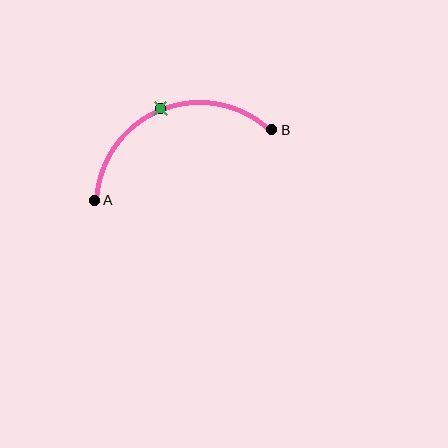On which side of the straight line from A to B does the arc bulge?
The arc bulges above the straight line connecting A and B.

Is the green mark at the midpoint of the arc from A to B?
Yes. The green mark lies on the arc at equal arc-length from both A and B — it is the arc midpoint.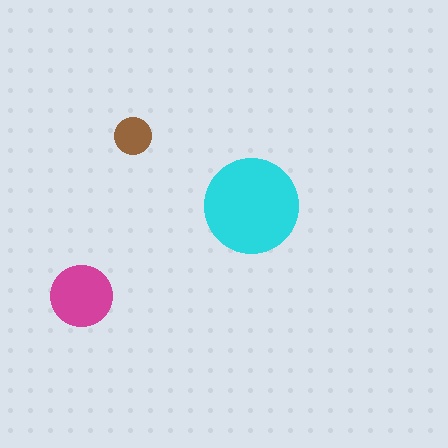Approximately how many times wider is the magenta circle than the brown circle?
About 1.5 times wider.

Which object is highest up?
The brown circle is topmost.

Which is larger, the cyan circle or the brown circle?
The cyan one.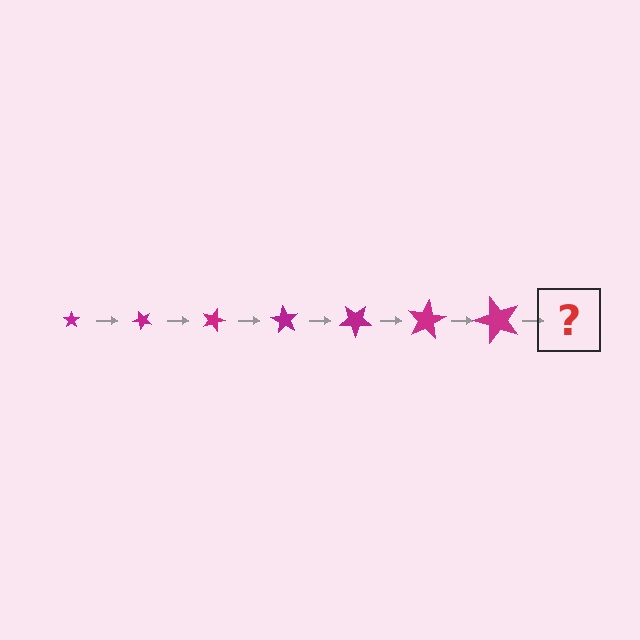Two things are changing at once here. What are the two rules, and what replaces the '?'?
The two rules are that the star grows larger each step and it rotates 45 degrees each step. The '?' should be a star, larger than the previous one and rotated 315 degrees from the start.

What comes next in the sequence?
The next element should be a star, larger than the previous one and rotated 315 degrees from the start.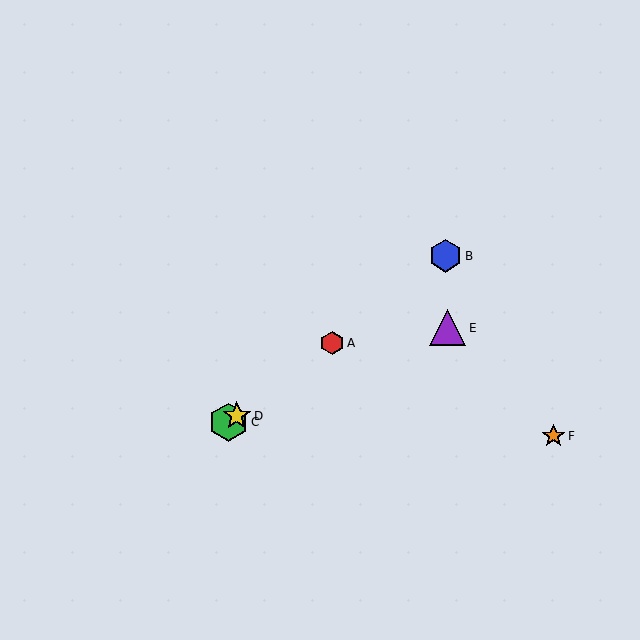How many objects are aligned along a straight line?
4 objects (A, B, C, D) are aligned along a straight line.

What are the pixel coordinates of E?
Object E is at (448, 328).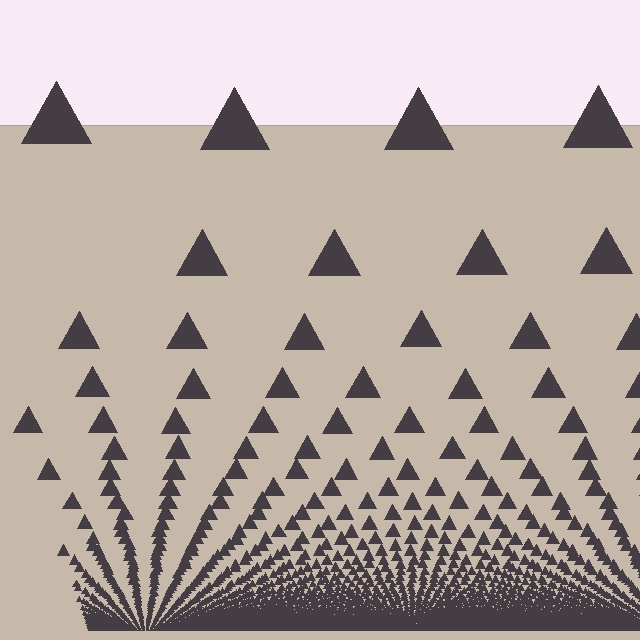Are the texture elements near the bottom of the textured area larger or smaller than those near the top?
Smaller. The gradient is inverted — elements near the bottom are smaller and denser.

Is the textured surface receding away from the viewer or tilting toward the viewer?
The surface appears to tilt toward the viewer. Texture elements get larger and sparser toward the top.